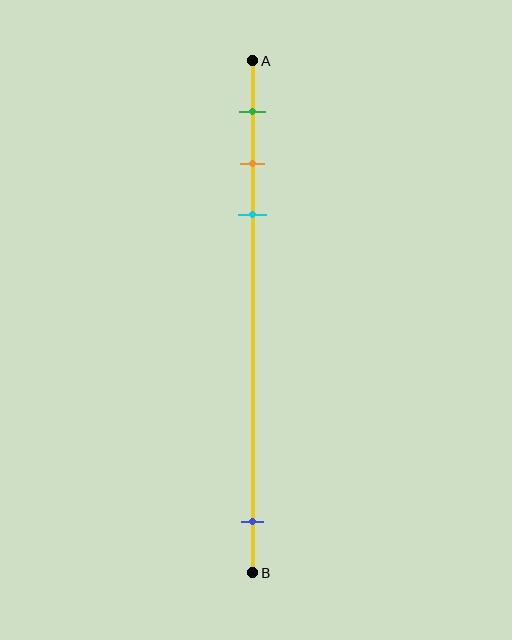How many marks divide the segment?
There are 4 marks dividing the segment.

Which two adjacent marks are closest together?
The orange and cyan marks are the closest adjacent pair.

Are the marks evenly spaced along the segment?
No, the marks are not evenly spaced.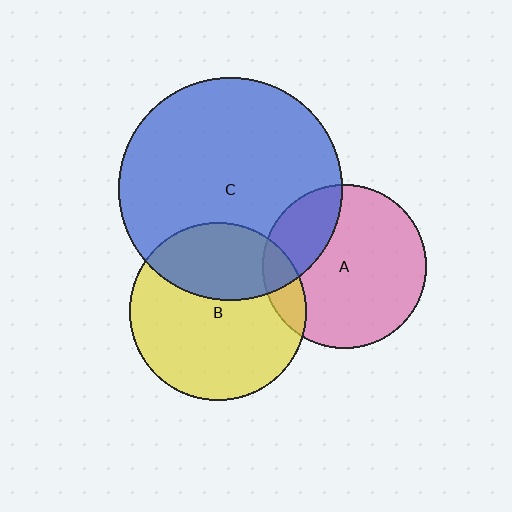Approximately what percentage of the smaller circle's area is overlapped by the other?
Approximately 25%.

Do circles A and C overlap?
Yes.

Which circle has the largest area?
Circle C (blue).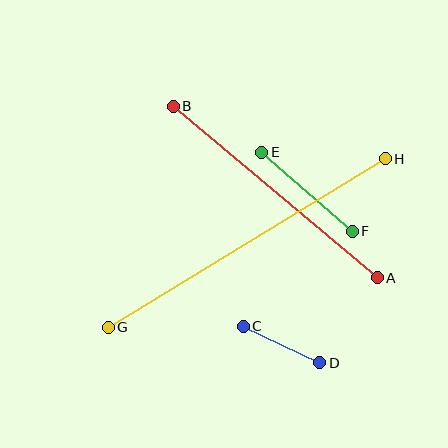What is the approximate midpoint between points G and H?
The midpoint is at approximately (247, 243) pixels.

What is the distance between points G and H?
The distance is approximately 324 pixels.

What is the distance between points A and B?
The distance is approximately 267 pixels.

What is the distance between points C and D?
The distance is approximately 85 pixels.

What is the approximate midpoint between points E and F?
The midpoint is at approximately (307, 192) pixels.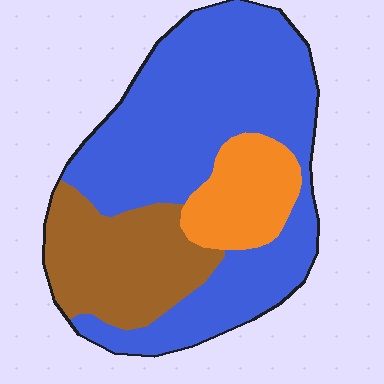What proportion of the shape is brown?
Brown covers about 25% of the shape.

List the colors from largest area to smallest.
From largest to smallest: blue, brown, orange.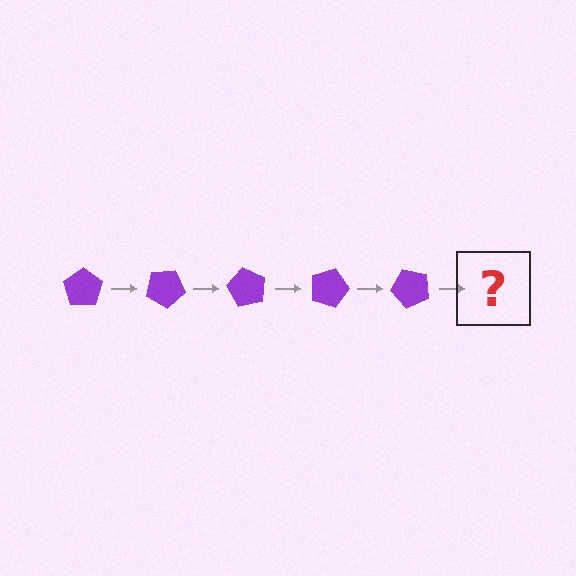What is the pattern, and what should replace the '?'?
The pattern is that the pentagon rotates 30 degrees each step. The '?' should be a purple pentagon rotated 150 degrees.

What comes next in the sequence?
The next element should be a purple pentagon rotated 150 degrees.